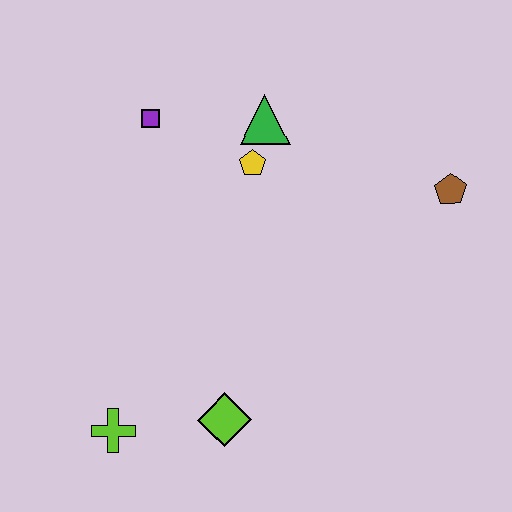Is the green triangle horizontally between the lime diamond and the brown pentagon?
Yes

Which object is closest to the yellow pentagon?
The green triangle is closest to the yellow pentagon.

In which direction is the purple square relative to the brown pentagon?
The purple square is to the left of the brown pentagon.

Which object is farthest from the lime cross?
The brown pentagon is farthest from the lime cross.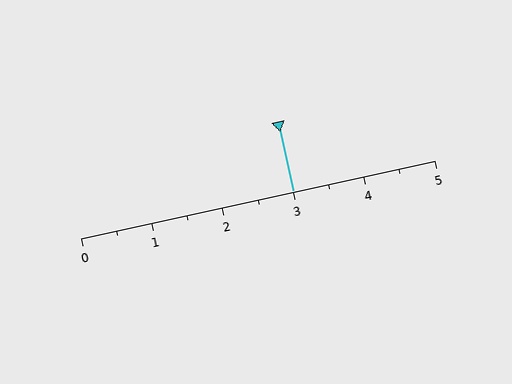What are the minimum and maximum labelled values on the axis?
The axis runs from 0 to 5.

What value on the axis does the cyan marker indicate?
The marker indicates approximately 3.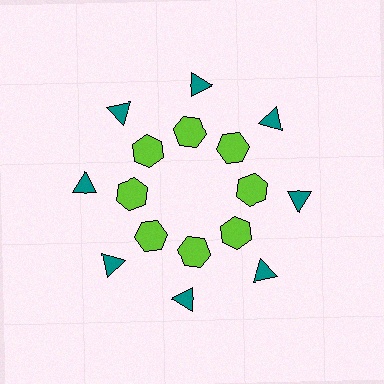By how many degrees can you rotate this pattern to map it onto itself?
The pattern maps onto itself every 45 degrees of rotation.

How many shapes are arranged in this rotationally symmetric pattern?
There are 16 shapes, arranged in 8 groups of 2.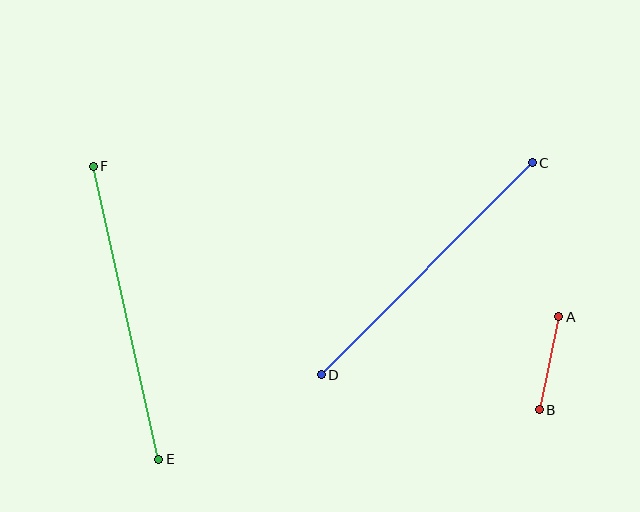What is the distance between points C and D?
The distance is approximately 299 pixels.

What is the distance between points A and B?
The distance is approximately 95 pixels.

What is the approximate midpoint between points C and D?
The midpoint is at approximately (427, 269) pixels.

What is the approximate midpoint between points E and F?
The midpoint is at approximately (126, 313) pixels.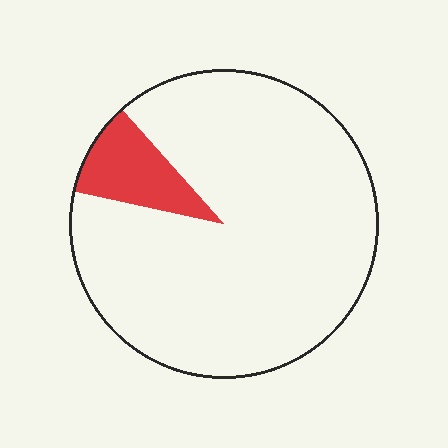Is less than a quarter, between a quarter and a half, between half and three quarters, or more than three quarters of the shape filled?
Less than a quarter.